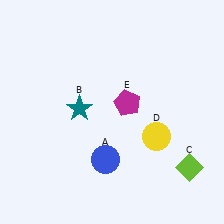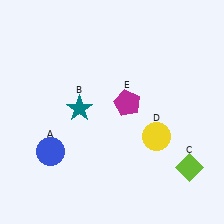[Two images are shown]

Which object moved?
The blue circle (A) moved left.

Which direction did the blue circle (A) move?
The blue circle (A) moved left.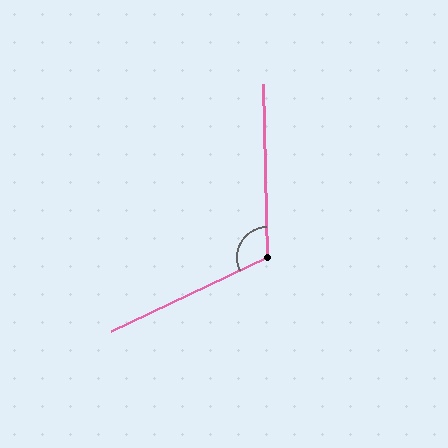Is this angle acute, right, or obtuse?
It is obtuse.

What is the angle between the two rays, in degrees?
Approximately 114 degrees.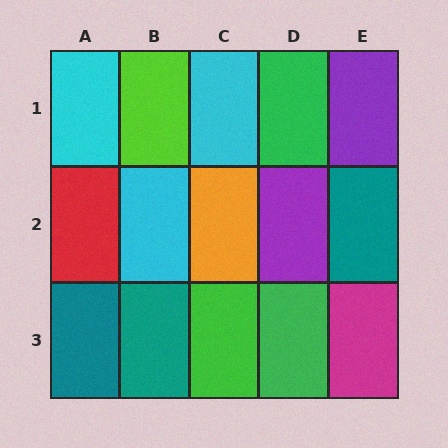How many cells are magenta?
1 cell is magenta.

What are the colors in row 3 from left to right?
Teal, teal, green, green, magenta.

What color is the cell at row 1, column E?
Purple.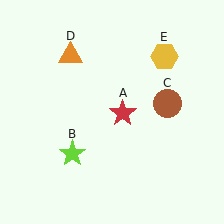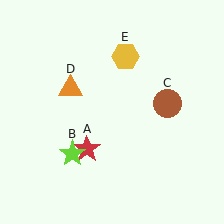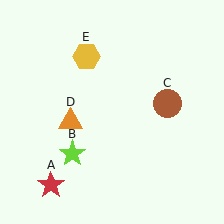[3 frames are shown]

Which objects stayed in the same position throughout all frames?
Lime star (object B) and brown circle (object C) remained stationary.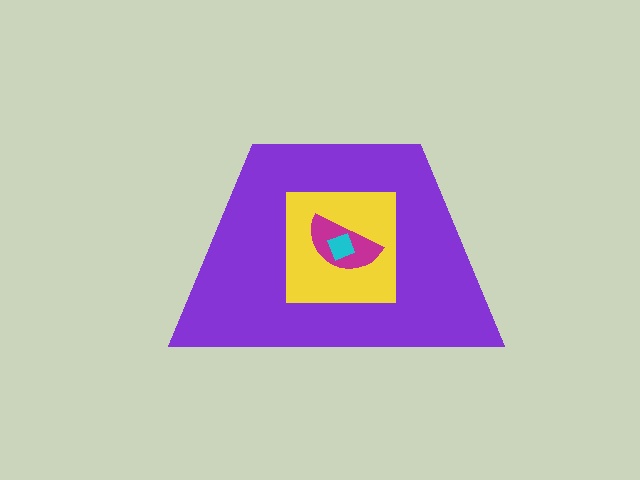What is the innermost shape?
The cyan diamond.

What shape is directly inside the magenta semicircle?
The cyan diamond.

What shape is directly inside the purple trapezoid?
The yellow square.